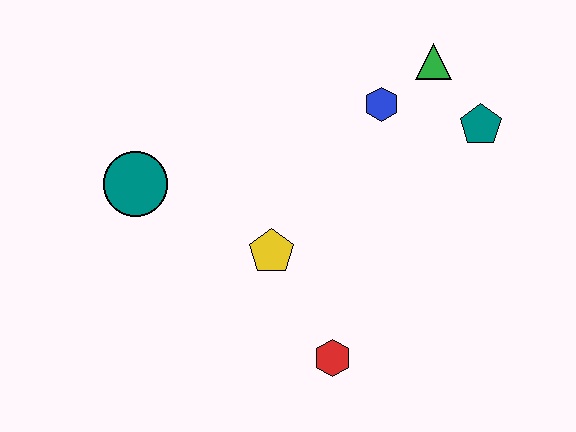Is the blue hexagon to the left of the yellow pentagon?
No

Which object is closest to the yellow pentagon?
The red hexagon is closest to the yellow pentagon.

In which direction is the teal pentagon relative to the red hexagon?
The teal pentagon is above the red hexagon.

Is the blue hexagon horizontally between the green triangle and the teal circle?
Yes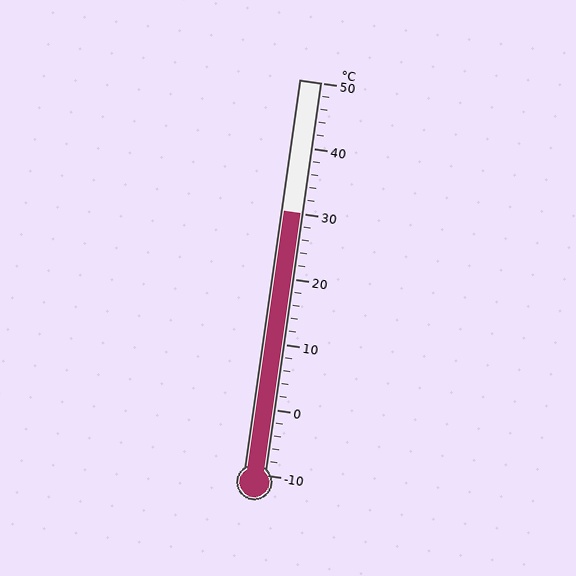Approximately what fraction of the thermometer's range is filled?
The thermometer is filled to approximately 65% of its range.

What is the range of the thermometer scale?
The thermometer scale ranges from -10°C to 50°C.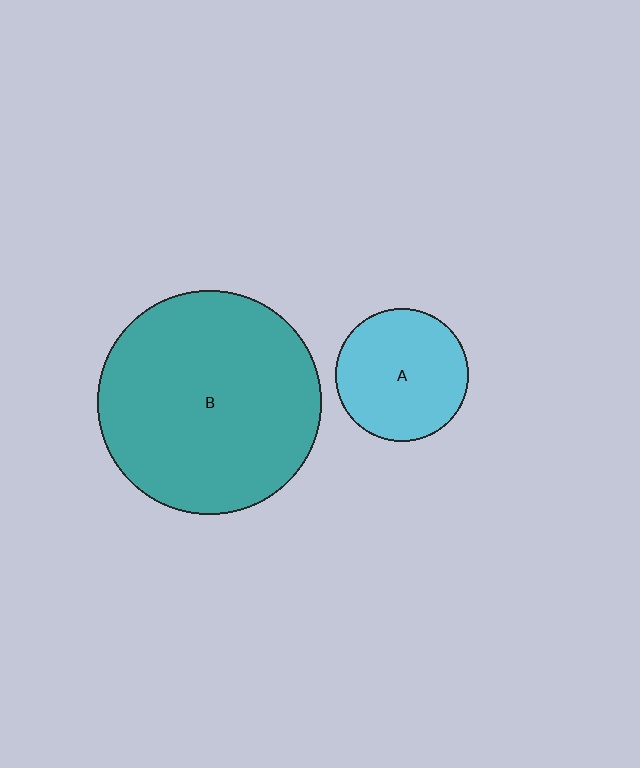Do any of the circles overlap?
No, none of the circles overlap.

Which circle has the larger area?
Circle B (teal).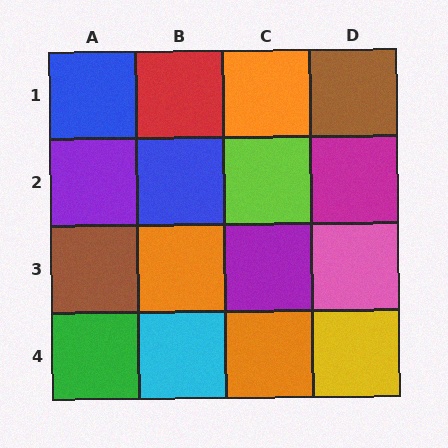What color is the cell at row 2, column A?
Purple.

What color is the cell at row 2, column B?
Blue.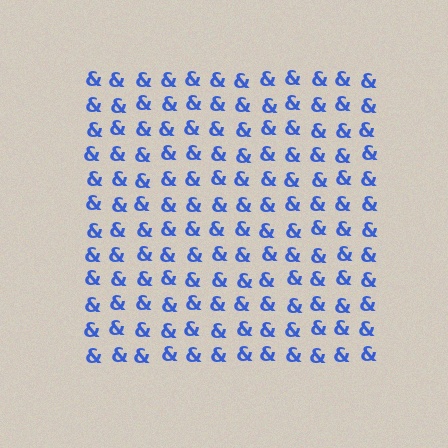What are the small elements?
The small elements are ampersands.